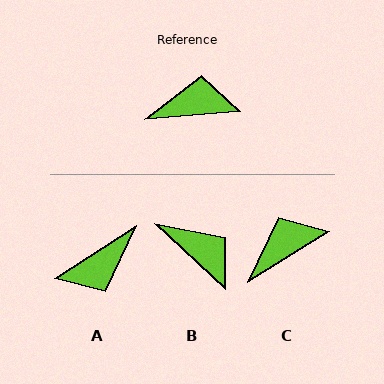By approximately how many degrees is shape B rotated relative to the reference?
Approximately 48 degrees clockwise.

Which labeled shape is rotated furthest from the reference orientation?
A, about 152 degrees away.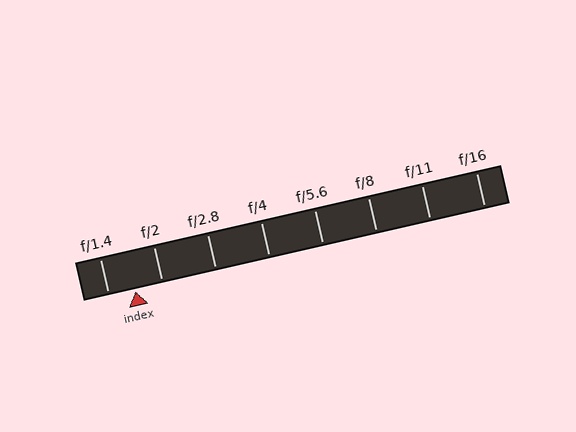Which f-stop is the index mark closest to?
The index mark is closest to f/1.4.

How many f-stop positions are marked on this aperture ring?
There are 8 f-stop positions marked.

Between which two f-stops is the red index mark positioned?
The index mark is between f/1.4 and f/2.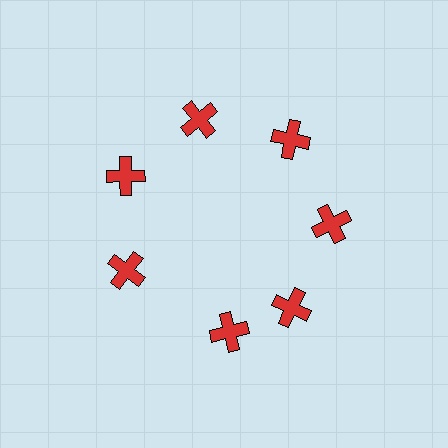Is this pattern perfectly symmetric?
No. The 7 red crosses are arranged in a ring, but one element near the 6 o'clock position is rotated out of alignment along the ring, breaking the 7-fold rotational symmetry.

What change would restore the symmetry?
The symmetry would be restored by rotating it back into even spacing with its neighbors so that all 7 crosses sit at equal angles and equal distance from the center.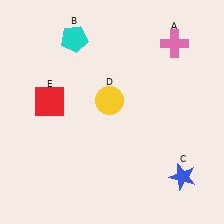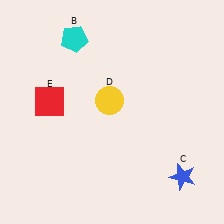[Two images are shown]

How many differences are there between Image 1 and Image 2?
There is 1 difference between the two images.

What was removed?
The pink cross (A) was removed in Image 2.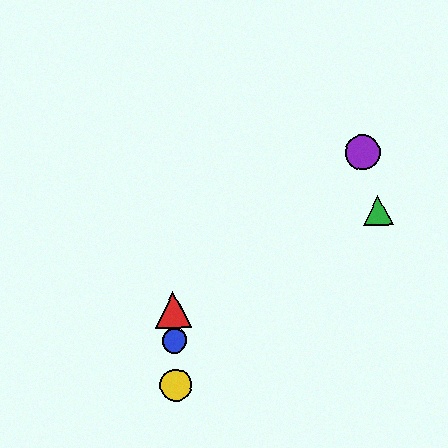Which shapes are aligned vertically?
The red triangle, the blue circle, the yellow circle are aligned vertically.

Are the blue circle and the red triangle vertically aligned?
Yes, both are at x≈174.